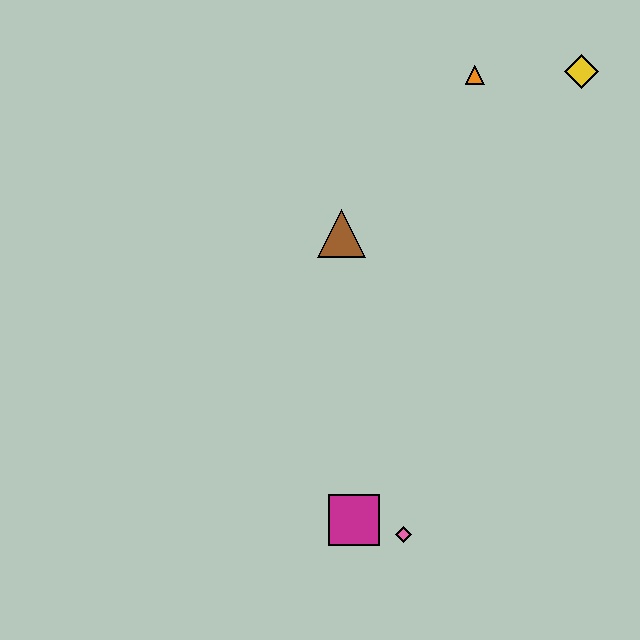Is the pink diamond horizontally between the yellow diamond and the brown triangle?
Yes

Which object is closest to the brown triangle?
The orange triangle is closest to the brown triangle.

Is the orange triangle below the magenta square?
No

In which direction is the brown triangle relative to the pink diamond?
The brown triangle is above the pink diamond.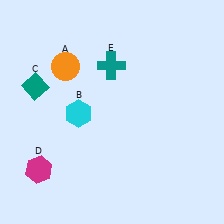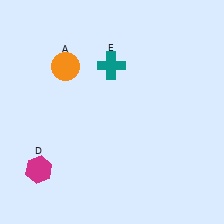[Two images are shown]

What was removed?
The cyan hexagon (B), the teal diamond (C) were removed in Image 2.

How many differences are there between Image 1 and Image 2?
There are 2 differences between the two images.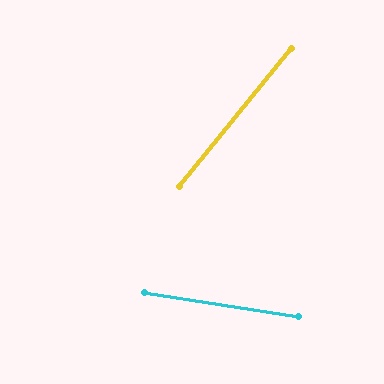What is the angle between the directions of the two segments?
Approximately 60 degrees.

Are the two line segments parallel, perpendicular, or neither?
Neither parallel nor perpendicular — they differ by about 60°.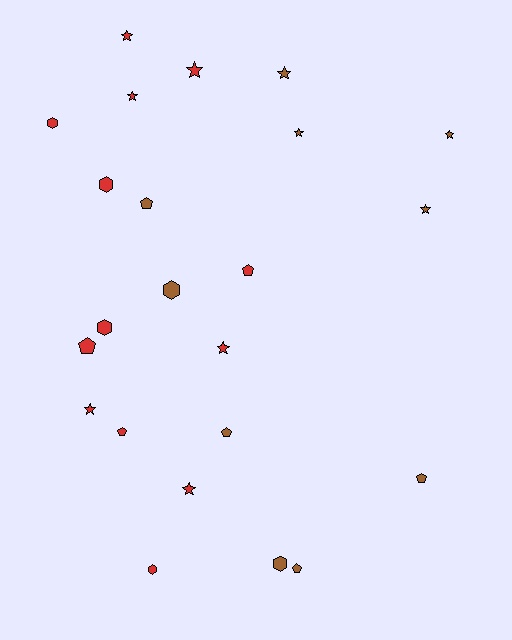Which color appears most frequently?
Red, with 13 objects.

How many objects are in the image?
There are 23 objects.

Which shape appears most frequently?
Star, with 10 objects.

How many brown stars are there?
There are 4 brown stars.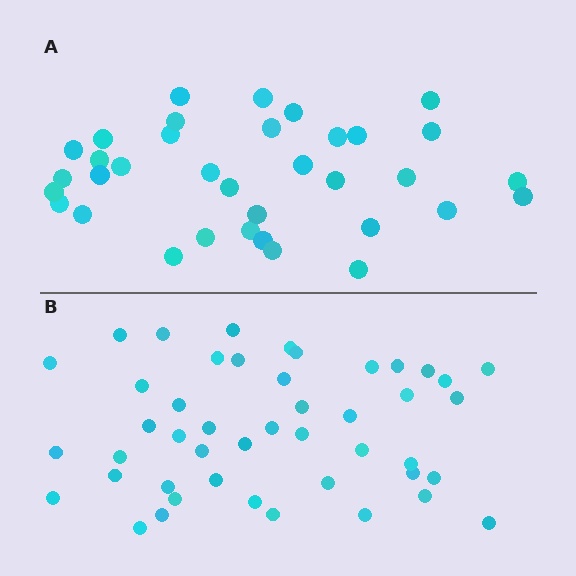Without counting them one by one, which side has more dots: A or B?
Region B (the bottom region) has more dots.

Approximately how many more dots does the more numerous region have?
Region B has roughly 12 or so more dots than region A.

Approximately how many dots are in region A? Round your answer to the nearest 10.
About 40 dots. (The exact count is 35, which rounds to 40.)